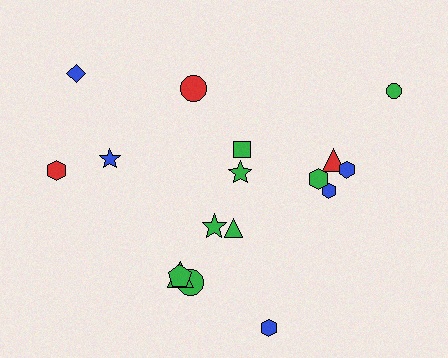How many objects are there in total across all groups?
There are 17 objects.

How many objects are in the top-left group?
There are 4 objects.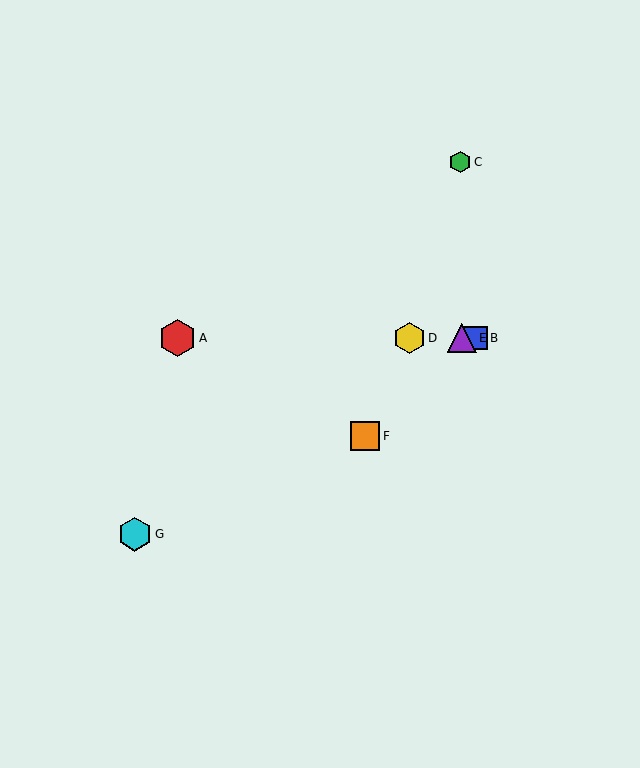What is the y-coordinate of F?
Object F is at y≈436.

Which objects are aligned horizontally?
Objects A, B, D, E are aligned horizontally.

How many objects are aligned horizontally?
4 objects (A, B, D, E) are aligned horizontally.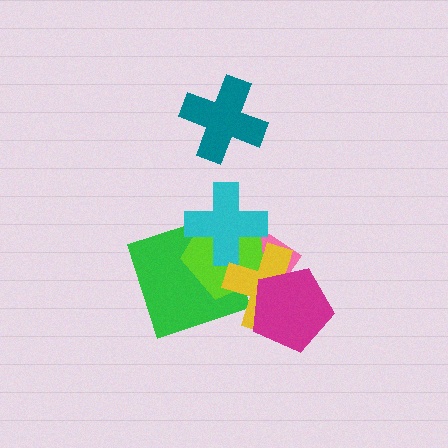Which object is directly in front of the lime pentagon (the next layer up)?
The cyan cross is directly in front of the lime pentagon.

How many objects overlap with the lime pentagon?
4 objects overlap with the lime pentagon.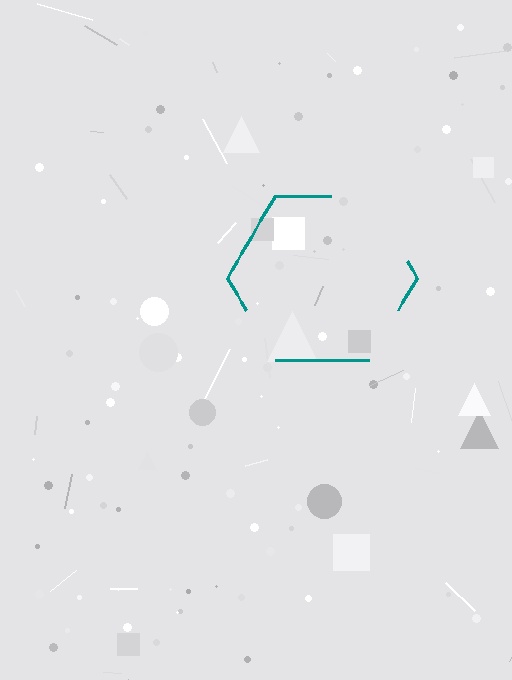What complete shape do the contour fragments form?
The contour fragments form a hexagon.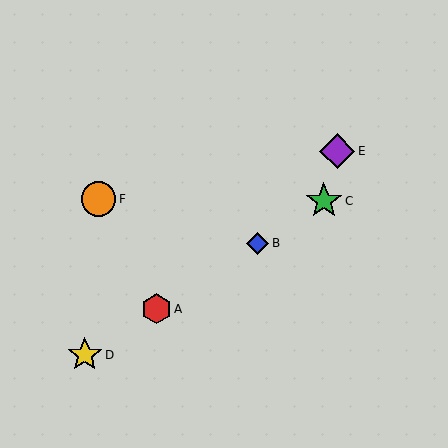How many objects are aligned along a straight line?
4 objects (A, B, C, D) are aligned along a straight line.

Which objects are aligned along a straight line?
Objects A, B, C, D are aligned along a straight line.